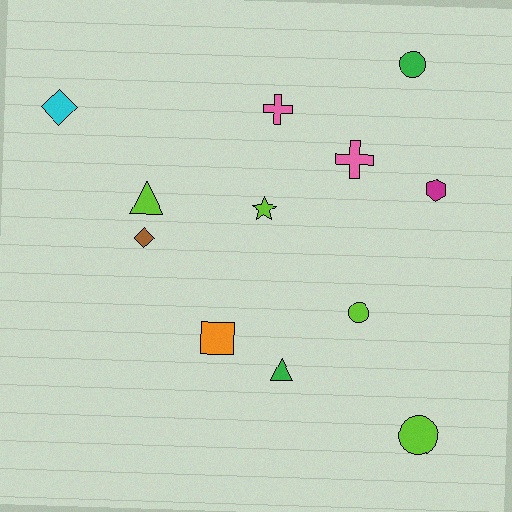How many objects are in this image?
There are 12 objects.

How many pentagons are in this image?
There are no pentagons.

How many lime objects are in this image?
There are 4 lime objects.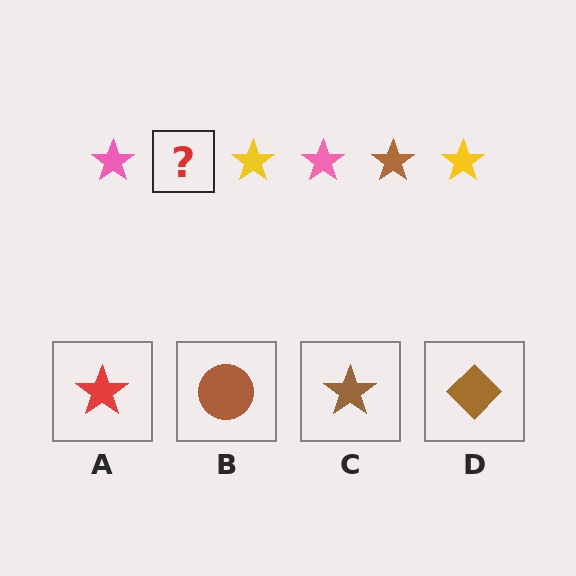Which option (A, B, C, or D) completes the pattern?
C.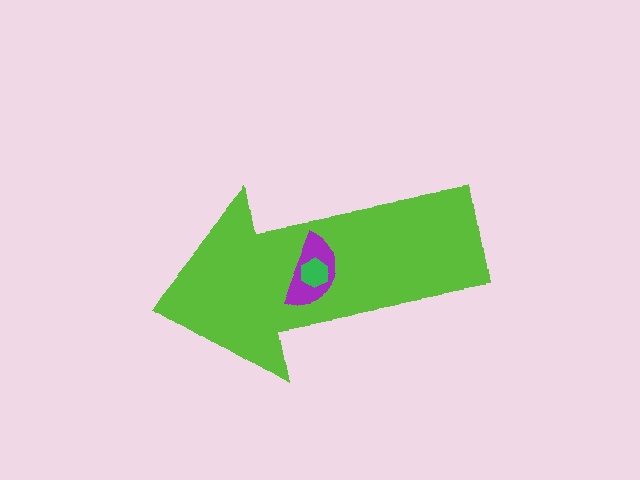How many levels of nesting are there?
3.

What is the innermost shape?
The green hexagon.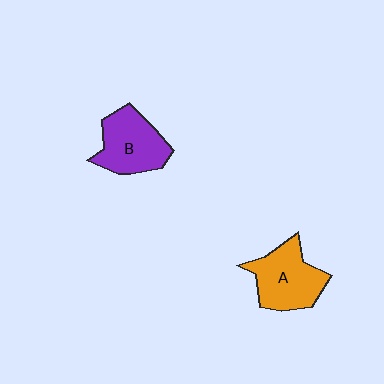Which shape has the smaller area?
Shape B (purple).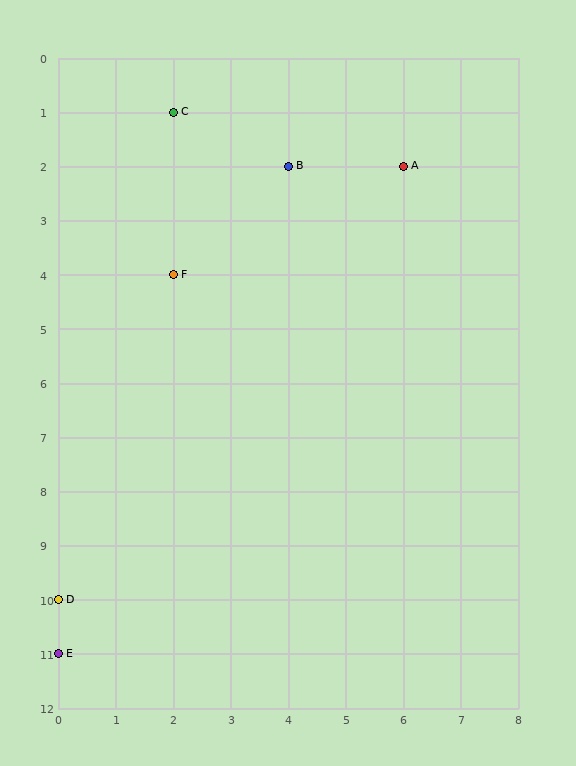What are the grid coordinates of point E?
Point E is at grid coordinates (0, 11).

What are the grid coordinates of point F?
Point F is at grid coordinates (2, 4).